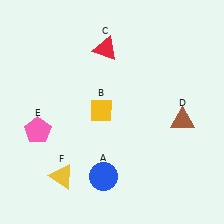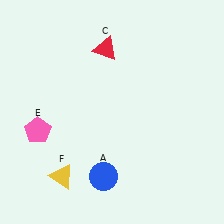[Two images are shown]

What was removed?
The yellow diamond (B), the brown triangle (D) were removed in Image 2.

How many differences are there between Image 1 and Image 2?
There are 2 differences between the two images.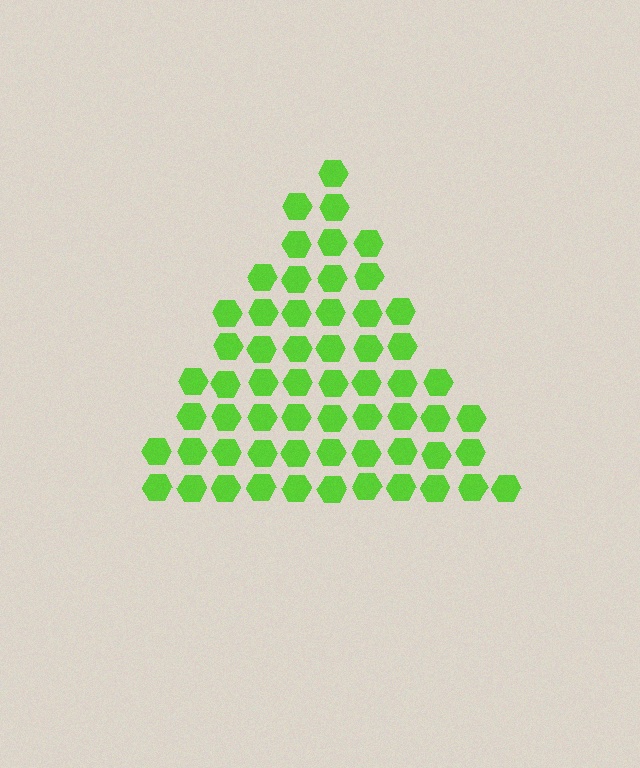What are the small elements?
The small elements are hexagons.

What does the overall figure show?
The overall figure shows a triangle.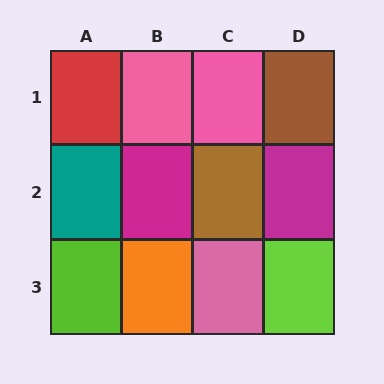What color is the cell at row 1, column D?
Brown.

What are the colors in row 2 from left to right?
Teal, magenta, brown, magenta.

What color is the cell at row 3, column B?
Orange.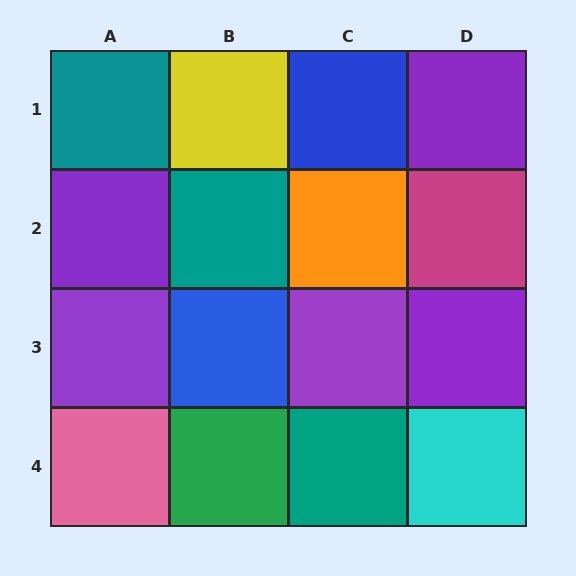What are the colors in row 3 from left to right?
Purple, blue, purple, purple.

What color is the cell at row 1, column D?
Purple.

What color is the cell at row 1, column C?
Blue.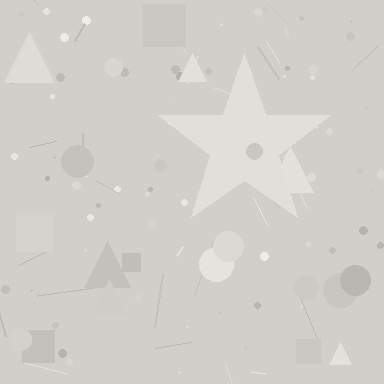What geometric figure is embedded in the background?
A star is embedded in the background.